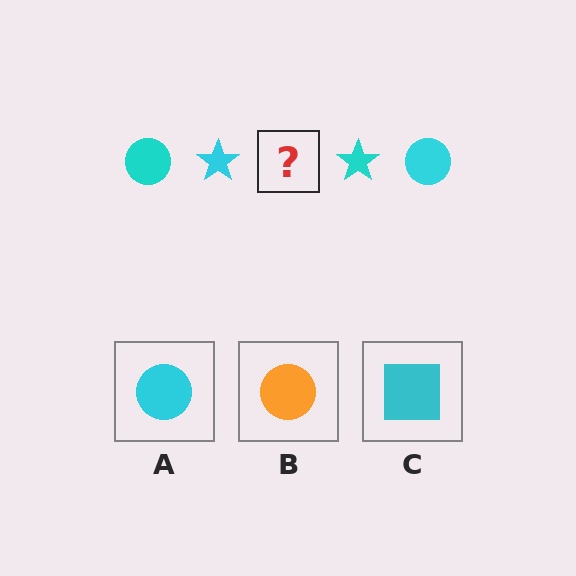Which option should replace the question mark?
Option A.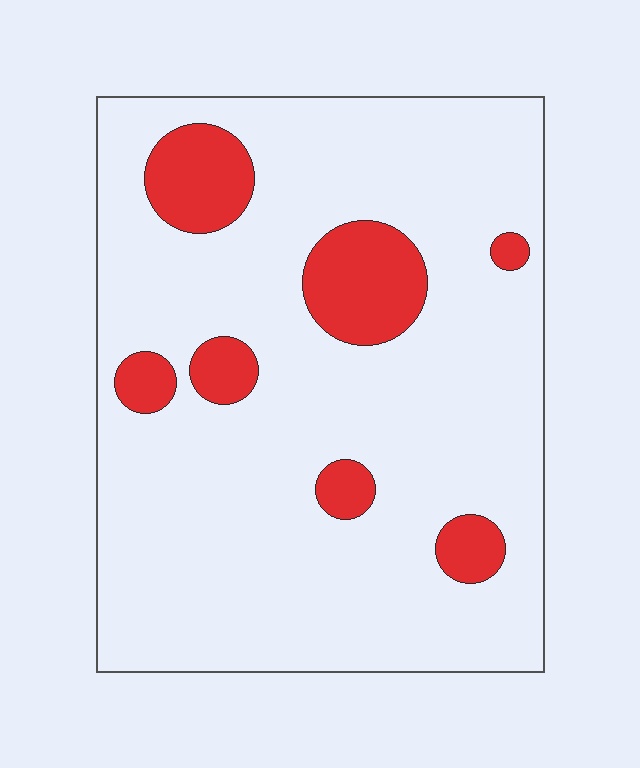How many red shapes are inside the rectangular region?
7.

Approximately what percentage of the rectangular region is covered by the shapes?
Approximately 15%.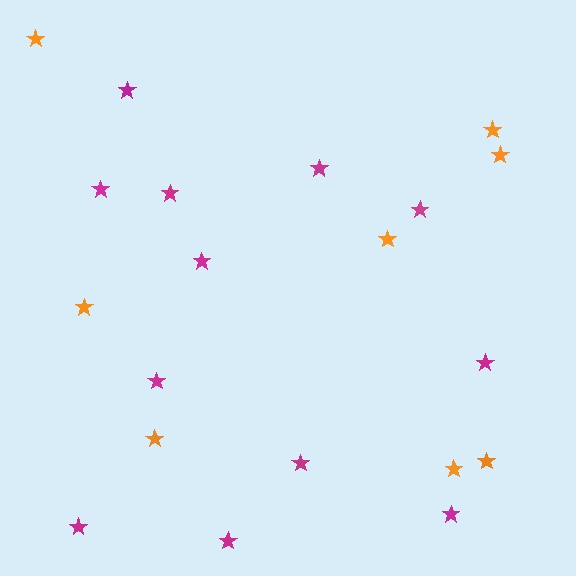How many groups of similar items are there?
There are 2 groups: one group of magenta stars (12) and one group of orange stars (8).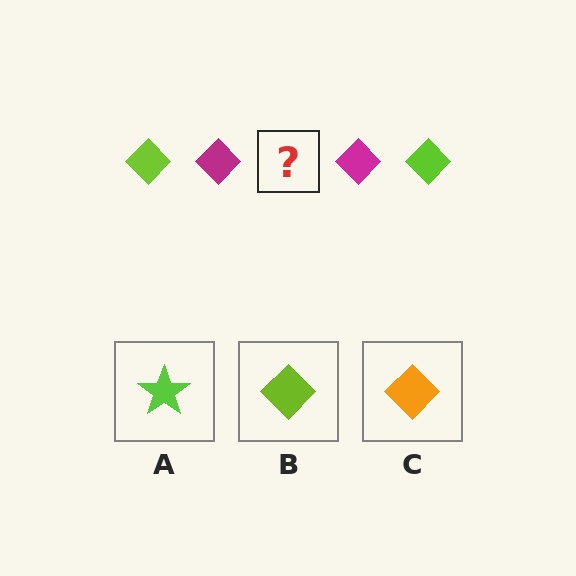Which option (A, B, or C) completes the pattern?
B.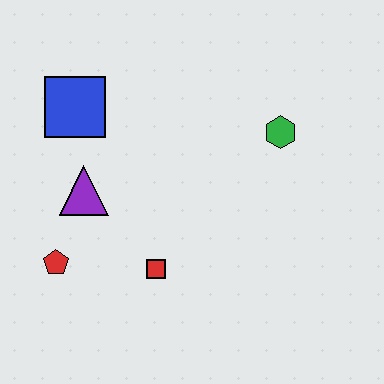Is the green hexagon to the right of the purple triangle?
Yes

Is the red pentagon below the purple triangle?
Yes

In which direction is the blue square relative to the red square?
The blue square is above the red square.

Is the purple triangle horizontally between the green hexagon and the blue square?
Yes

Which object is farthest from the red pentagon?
The green hexagon is farthest from the red pentagon.